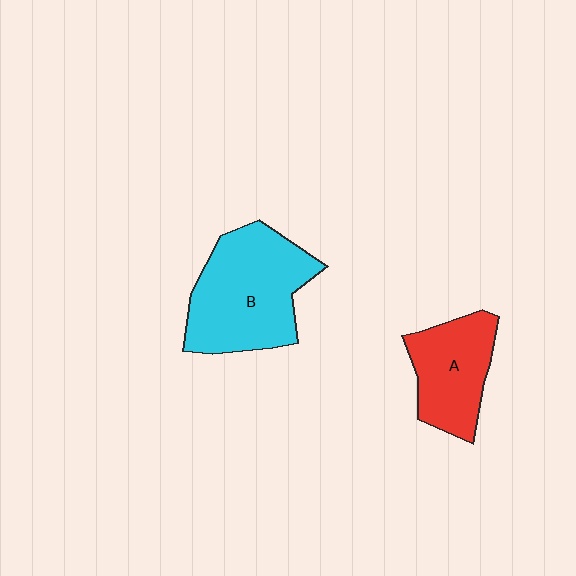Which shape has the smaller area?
Shape A (red).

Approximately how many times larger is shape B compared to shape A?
Approximately 1.5 times.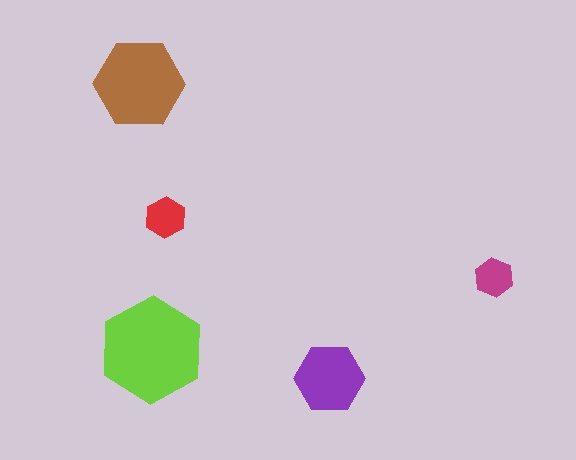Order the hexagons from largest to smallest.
the lime one, the brown one, the purple one, the red one, the magenta one.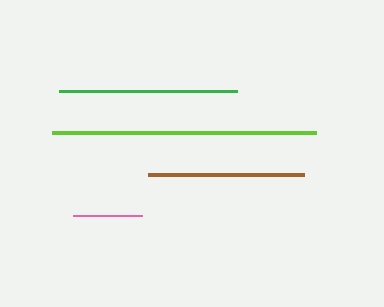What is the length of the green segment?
The green segment is approximately 178 pixels long.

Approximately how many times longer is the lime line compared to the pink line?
The lime line is approximately 3.8 times the length of the pink line.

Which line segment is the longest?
The lime line is the longest at approximately 264 pixels.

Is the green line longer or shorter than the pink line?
The green line is longer than the pink line.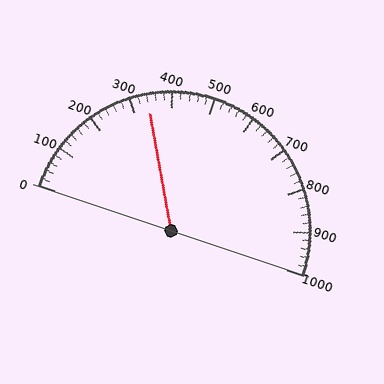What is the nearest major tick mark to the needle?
The nearest major tick mark is 300.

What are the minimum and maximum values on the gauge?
The gauge ranges from 0 to 1000.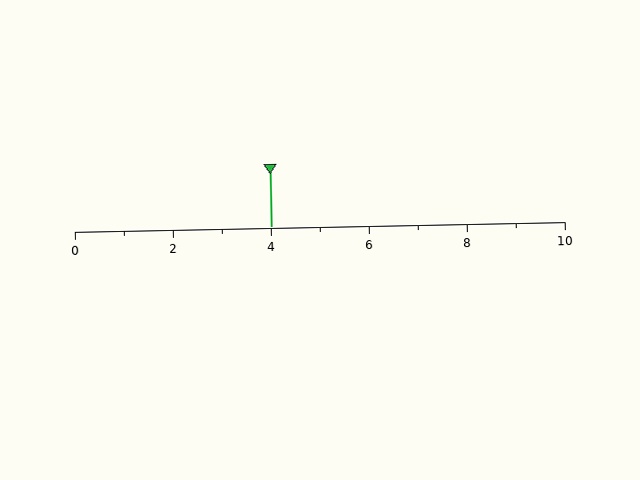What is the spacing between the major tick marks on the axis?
The major ticks are spaced 2 apart.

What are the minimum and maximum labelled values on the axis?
The axis runs from 0 to 10.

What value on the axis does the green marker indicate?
The marker indicates approximately 4.